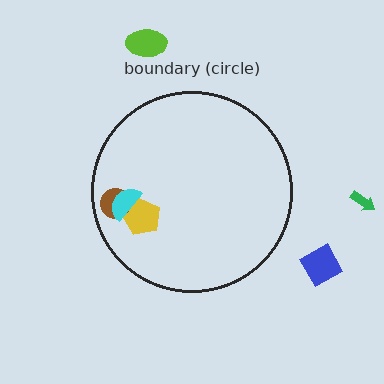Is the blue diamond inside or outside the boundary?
Outside.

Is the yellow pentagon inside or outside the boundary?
Inside.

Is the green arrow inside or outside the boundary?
Outside.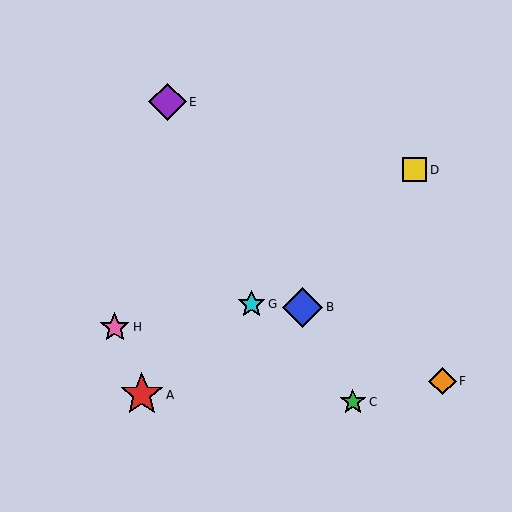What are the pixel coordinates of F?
Object F is at (442, 381).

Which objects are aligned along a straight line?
Objects A, D, G are aligned along a straight line.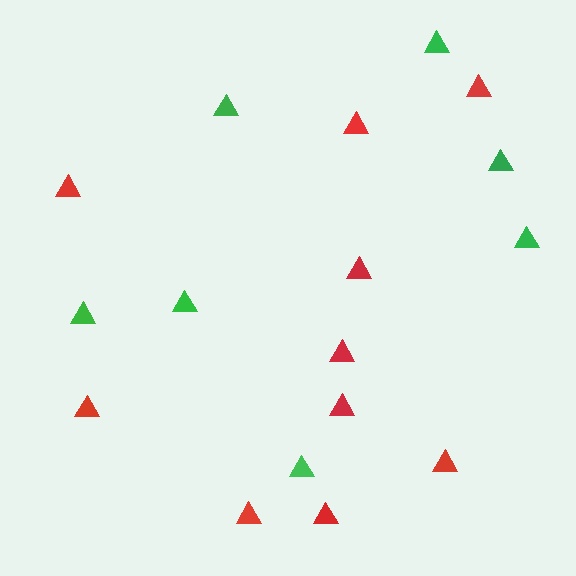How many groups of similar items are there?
There are 2 groups: one group of green triangles (7) and one group of red triangles (10).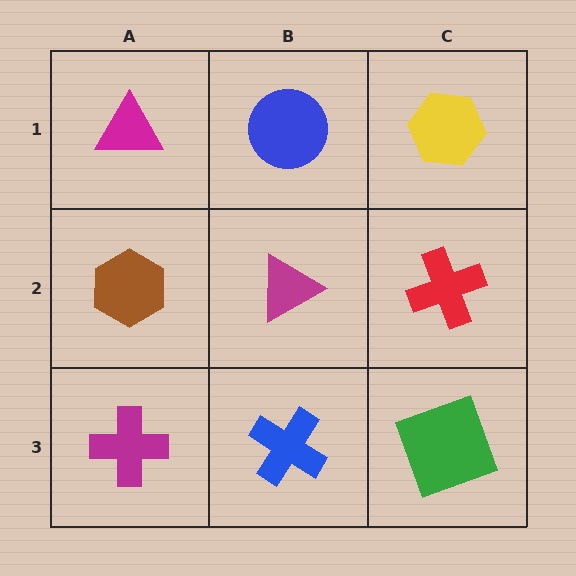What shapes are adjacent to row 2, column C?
A yellow hexagon (row 1, column C), a green square (row 3, column C), a magenta triangle (row 2, column B).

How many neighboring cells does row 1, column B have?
3.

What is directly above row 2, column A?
A magenta triangle.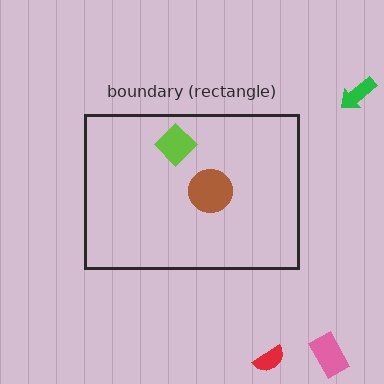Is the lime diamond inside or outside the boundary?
Inside.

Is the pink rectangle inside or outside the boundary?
Outside.